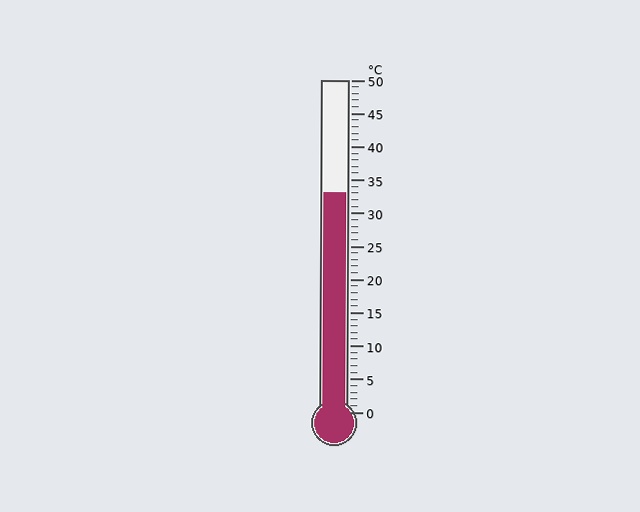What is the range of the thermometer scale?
The thermometer scale ranges from 0°C to 50°C.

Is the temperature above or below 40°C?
The temperature is below 40°C.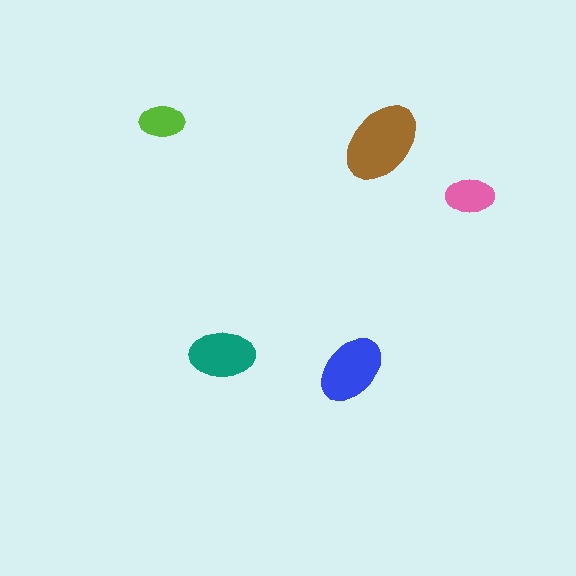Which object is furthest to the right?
The pink ellipse is rightmost.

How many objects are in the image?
There are 5 objects in the image.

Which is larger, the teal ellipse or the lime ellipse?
The teal one.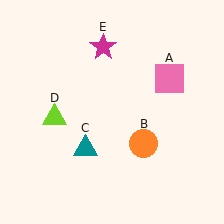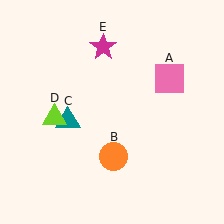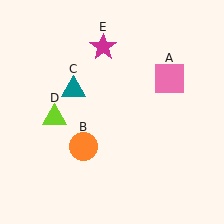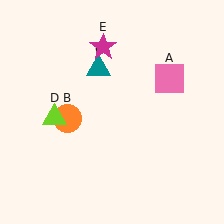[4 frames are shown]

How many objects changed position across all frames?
2 objects changed position: orange circle (object B), teal triangle (object C).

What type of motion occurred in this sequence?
The orange circle (object B), teal triangle (object C) rotated clockwise around the center of the scene.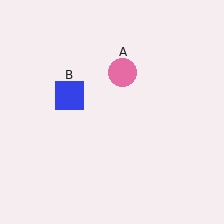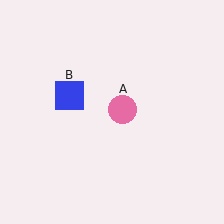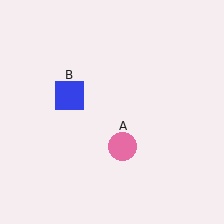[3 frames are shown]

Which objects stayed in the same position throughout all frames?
Blue square (object B) remained stationary.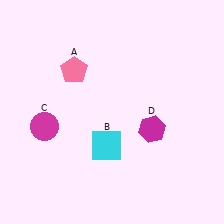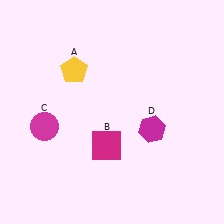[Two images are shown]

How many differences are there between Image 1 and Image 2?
There are 2 differences between the two images.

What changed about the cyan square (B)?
In Image 1, B is cyan. In Image 2, it changed to magenta.